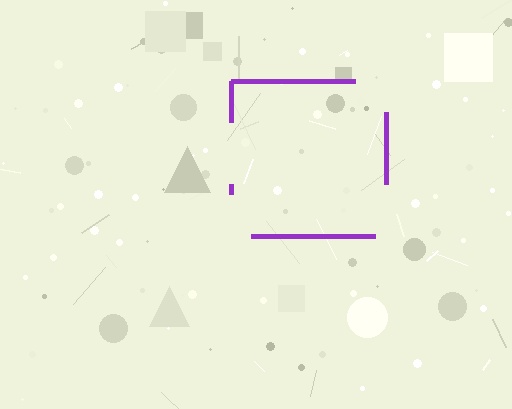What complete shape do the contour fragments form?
The contour fragments form a square.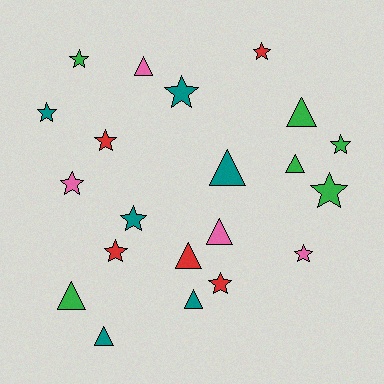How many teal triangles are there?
There are 3 teal triangles.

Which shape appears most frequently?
Star, with 12 objects.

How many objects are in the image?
There are 21 objects.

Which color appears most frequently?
Green, with 6 objects.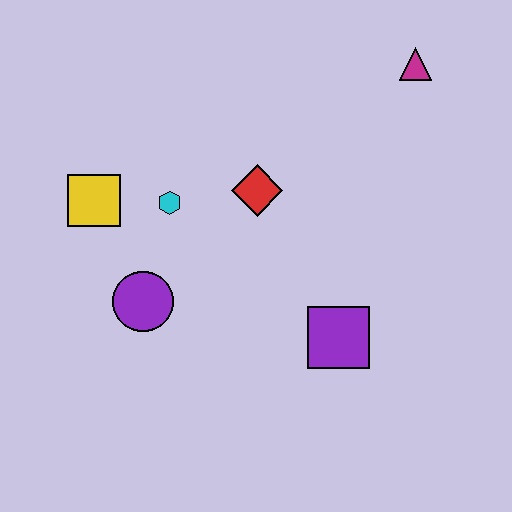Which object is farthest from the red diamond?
The magenta triangle is farthest from the red diamond.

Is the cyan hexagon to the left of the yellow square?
No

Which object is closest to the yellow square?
The cyan hexagon is closest to the yellow square.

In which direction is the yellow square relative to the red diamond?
The yellow square is to the left of the red diamond.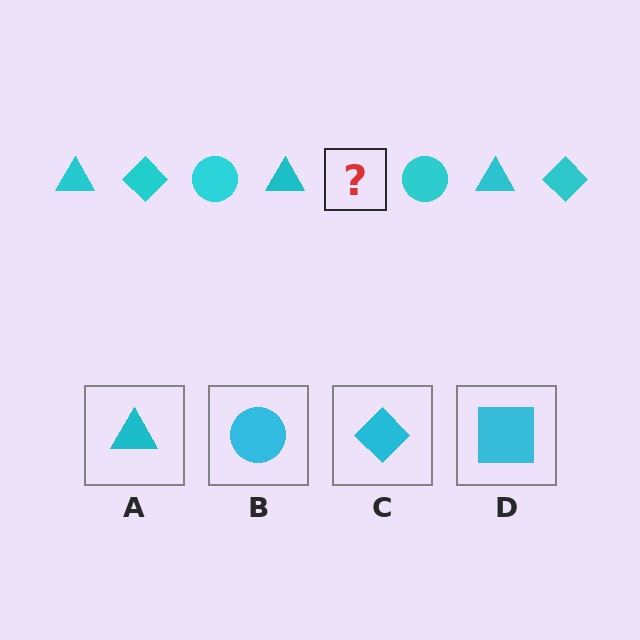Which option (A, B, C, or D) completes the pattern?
C.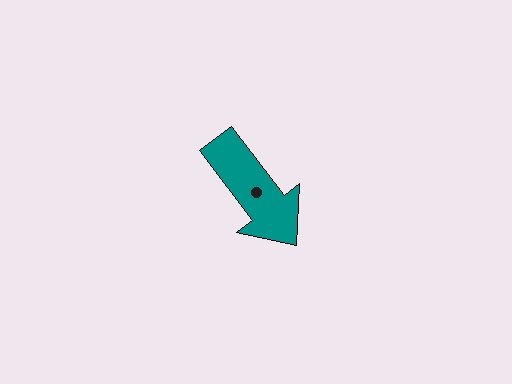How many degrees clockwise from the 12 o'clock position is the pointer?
Approximately 143 degrees.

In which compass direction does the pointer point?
Southeast.